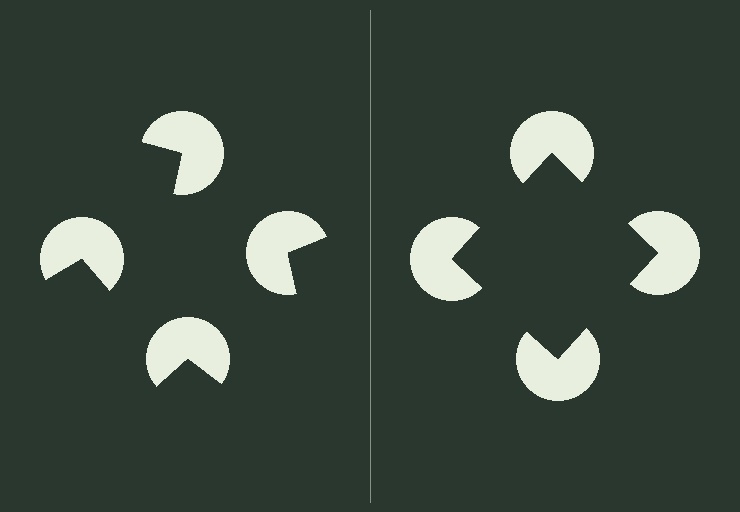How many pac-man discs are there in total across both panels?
8 — 4 on each side.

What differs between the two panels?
The pac-man discs are positioned identically on both sides; only the wedge orientations differ. On the right they align to a square; on the left they are misaligned.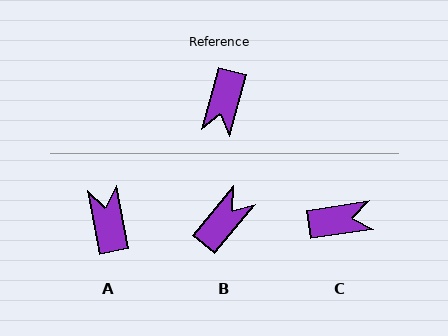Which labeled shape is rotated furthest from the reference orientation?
B, about 155 degrees away.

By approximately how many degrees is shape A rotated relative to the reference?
Approximately 154 degrees clockwise.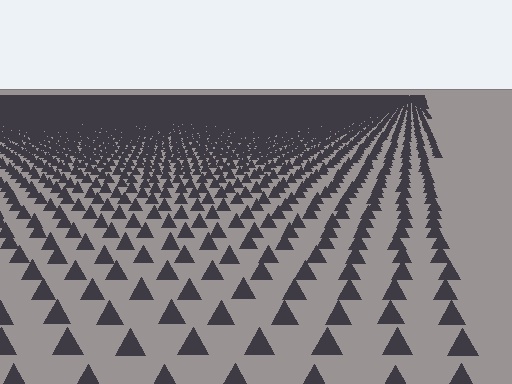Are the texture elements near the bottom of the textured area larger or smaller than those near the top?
Larger. Near the bottom, elements are closer to the viewer and appear at a bigger on-screen size.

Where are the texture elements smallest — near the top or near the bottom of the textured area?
Near the top.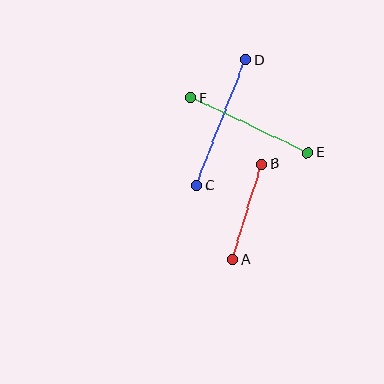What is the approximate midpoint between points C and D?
The midpoint is at approximately (221, 123) pixels.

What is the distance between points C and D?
The distance is approximately 135 pixels.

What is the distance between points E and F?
The distance is approximately 129 pixels.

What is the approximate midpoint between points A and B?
The midpoint is at approximately (247, 212) pixels.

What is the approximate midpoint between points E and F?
The midpoint is at approximately (249, 125) pixels.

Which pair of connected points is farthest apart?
Points C and D are farthest apart.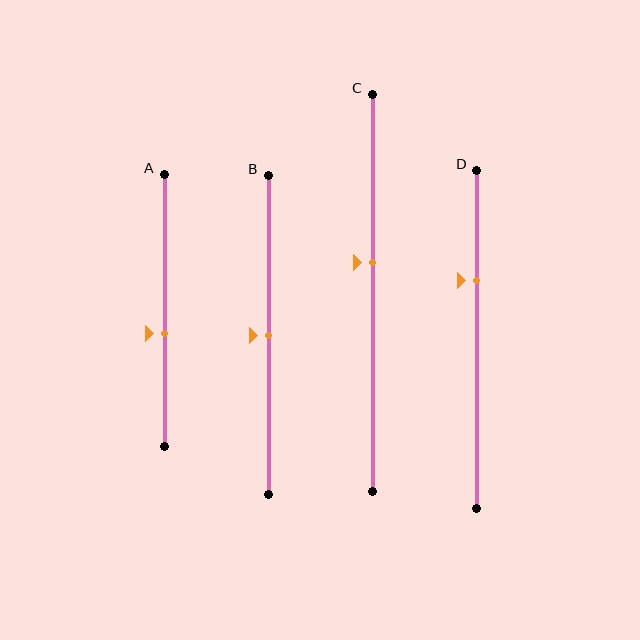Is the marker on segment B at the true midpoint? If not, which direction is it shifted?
Yes, the marker on segment B is at the true midpoint.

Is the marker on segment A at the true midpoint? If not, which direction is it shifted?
No, the marker on segment A is shifted downward by about 9% of the segment length.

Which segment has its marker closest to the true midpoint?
Segment B has its marker closest to the true midpoint.